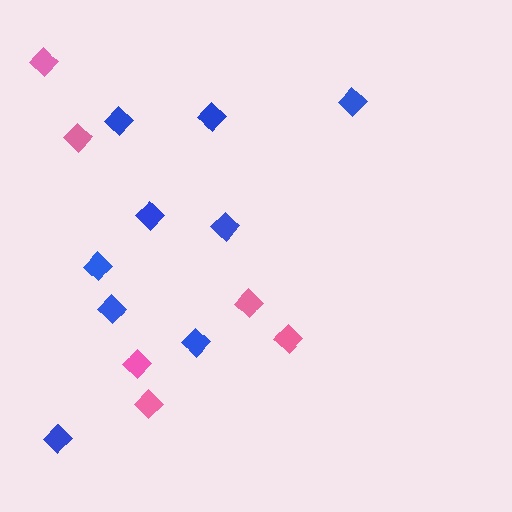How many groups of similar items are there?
There are 2 groups: one group of pink diamonds (6) and one group of blue diamonds (9).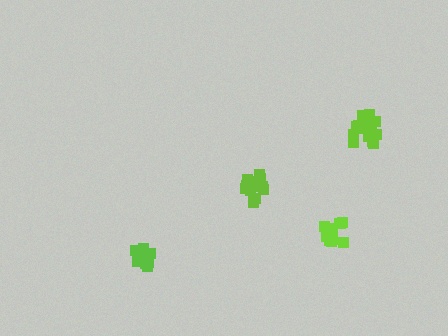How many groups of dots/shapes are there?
There are 4 groups.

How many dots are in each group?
Group 1: 15 dots, Group 2: 15 dots, Group 3: 19 dots, Group 4: 15 dots (64 total).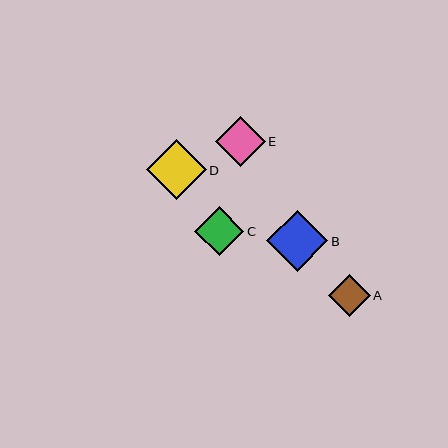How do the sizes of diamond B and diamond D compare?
Diamond B and diamond D are approximately the same size.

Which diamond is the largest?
Diamond B is the largest with a size of approximately 61 pixels.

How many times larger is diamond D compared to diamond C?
Diamond D is approximately 1.2 times the size of diamond C.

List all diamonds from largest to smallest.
From largest to smallest: B, D, E, C, A.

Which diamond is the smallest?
Diamond A is the smallest with a size of approximately 42 pixels.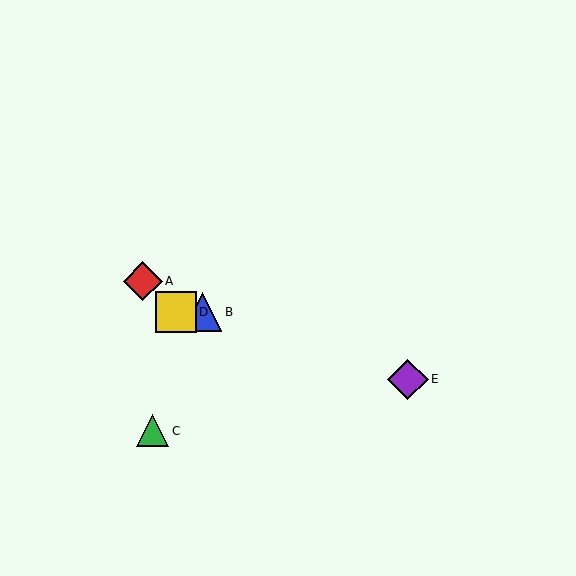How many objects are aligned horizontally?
2 objects (B, D) are aligned horizontally.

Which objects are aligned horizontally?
Objects B, D are aligned horizontally.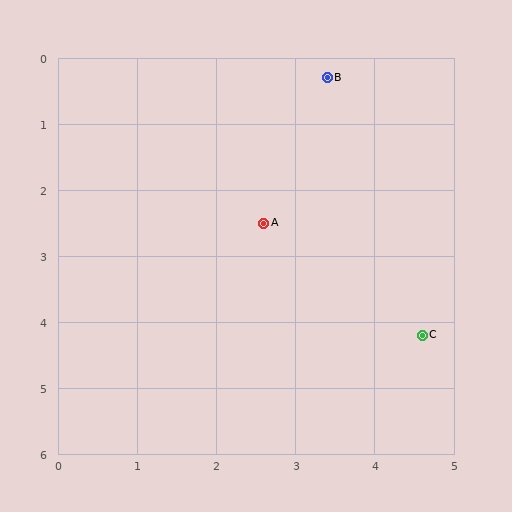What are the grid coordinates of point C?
Point C is at approximately (4.6, 4.2).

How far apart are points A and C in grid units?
Points A and C are about 2.6 grid units apart.